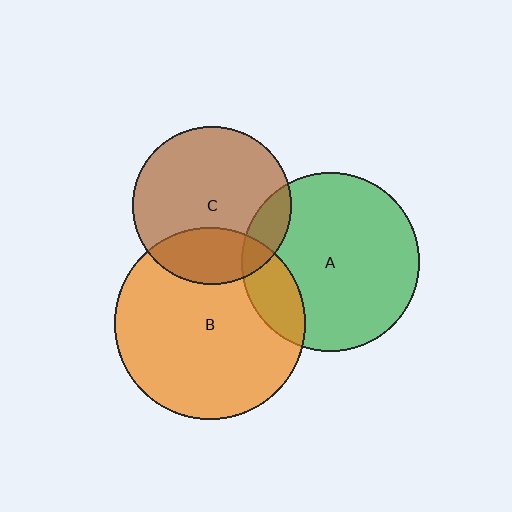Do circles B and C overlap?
Yes.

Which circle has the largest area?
Circle B (orange).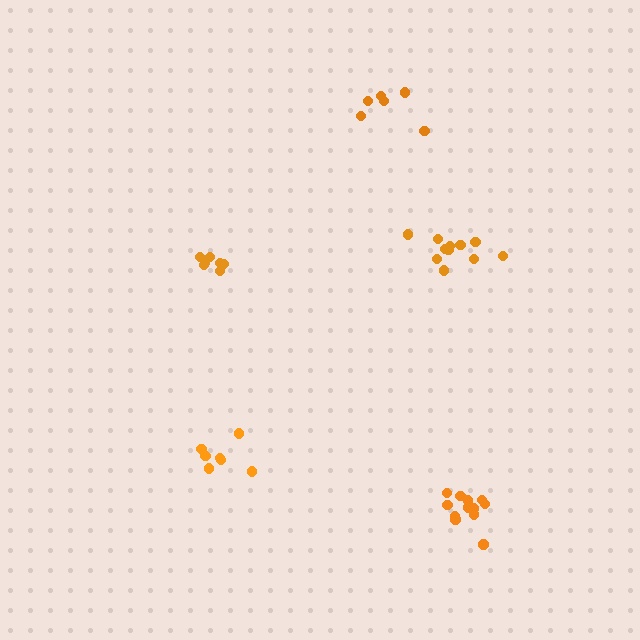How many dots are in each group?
Group 1: 7 dots, Group 2: 12 dots, Group 3: 6 dots, Group 4: 11 dots, Group 5: 7 dots (43 total).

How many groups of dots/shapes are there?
There are 5 groups.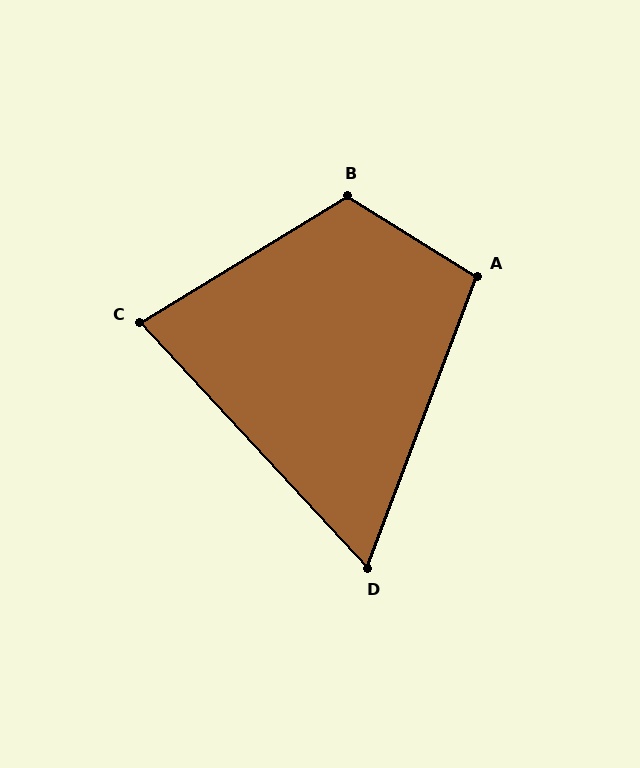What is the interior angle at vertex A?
Approximately 101 degrees (obtuse).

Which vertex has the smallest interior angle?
D, at approximately 63 degrees.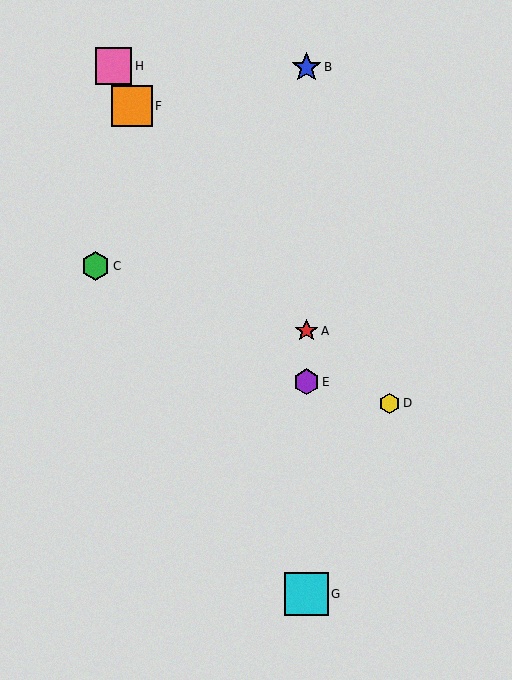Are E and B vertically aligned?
Yes, both are at x≈306.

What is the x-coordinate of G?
Object G is at x≈306.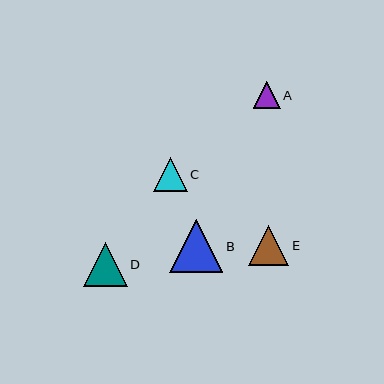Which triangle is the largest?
Triangle B is the largest with a size of approximately 53 pixels.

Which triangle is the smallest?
Triangle A is the smallest with a size of approximately 27 pixels.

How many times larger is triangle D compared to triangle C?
Triangle D is approximately 1.3 times the size of triangle C.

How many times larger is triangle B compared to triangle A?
Triangle B is approximately 2.0 times the size of triangle A.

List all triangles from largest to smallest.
From largest to smallest: B, D, E, C, A.